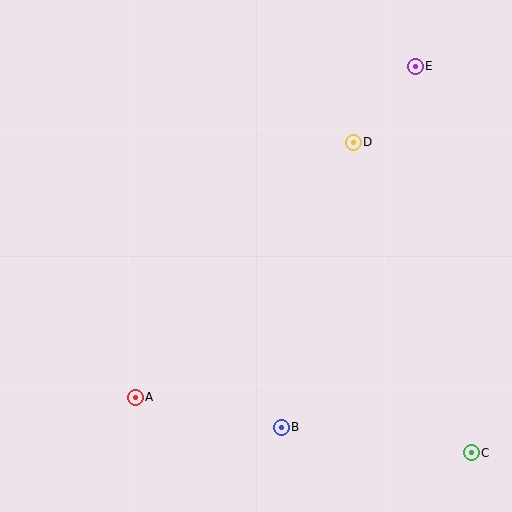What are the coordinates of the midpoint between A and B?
The midpoint between A and B is at (208, 412).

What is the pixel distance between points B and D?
The distance between B and D is 294 pixels.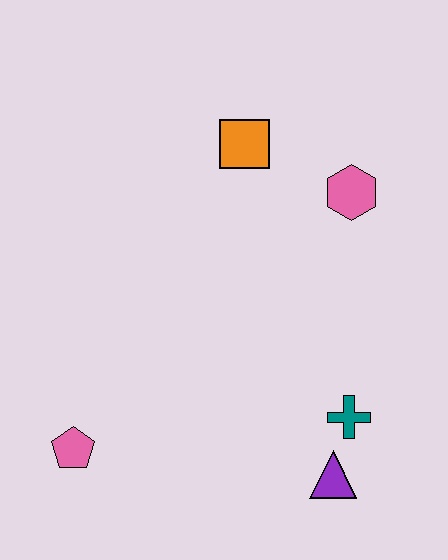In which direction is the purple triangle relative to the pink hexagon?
The purple triangle is below the pink hexagon.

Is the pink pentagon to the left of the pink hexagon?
Yes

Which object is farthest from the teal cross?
The orange square is farthest from the teal cross.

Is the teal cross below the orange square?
Yes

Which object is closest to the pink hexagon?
The orange square is closest to the pink hexagon.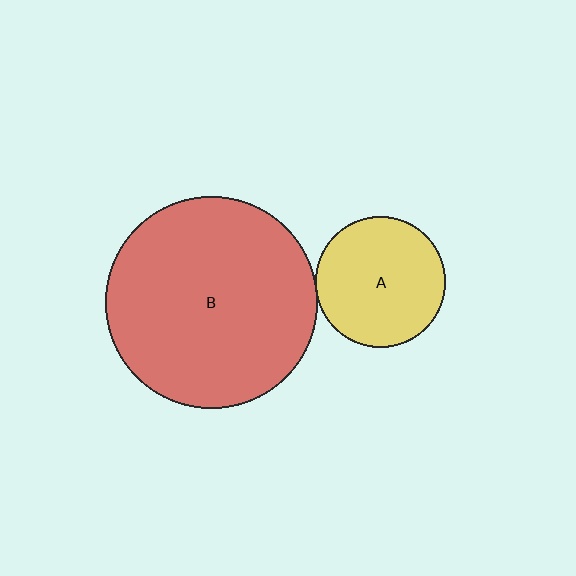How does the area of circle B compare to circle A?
Approximately 2.6 times.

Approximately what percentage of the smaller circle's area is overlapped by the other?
Approximately 5%.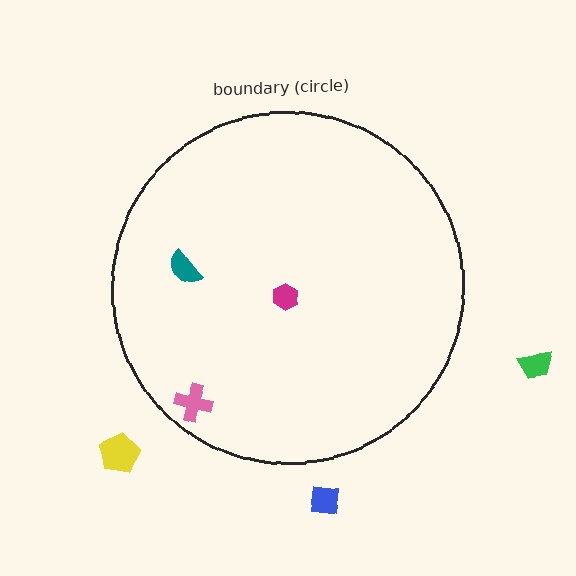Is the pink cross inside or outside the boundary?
Inside.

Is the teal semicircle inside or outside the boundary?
Inside.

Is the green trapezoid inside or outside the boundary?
Outside.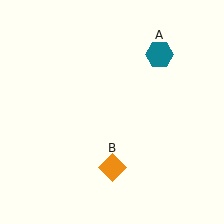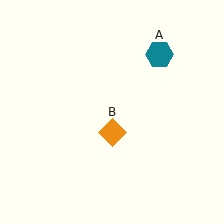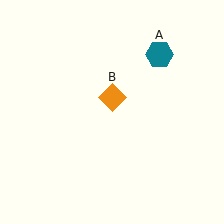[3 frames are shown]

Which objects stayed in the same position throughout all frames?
Teal hexagon (object A) remained stationary.